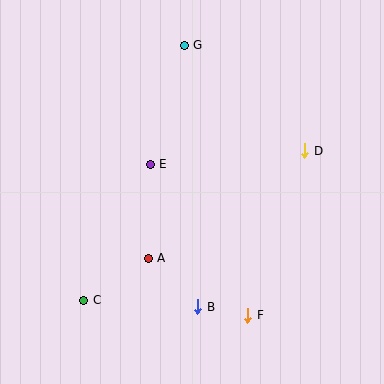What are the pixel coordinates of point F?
Point F is at (248, 315).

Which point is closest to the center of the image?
Point E at (150, 164) is closest to the center.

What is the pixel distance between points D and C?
The distance between D and C is 267 pixels.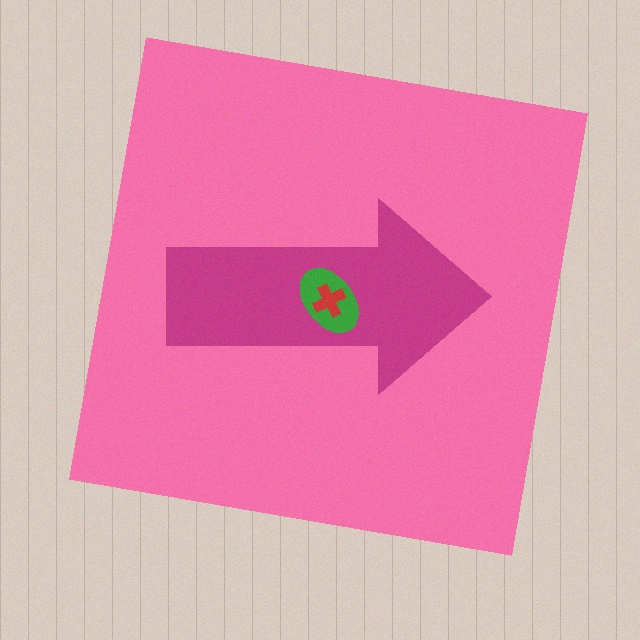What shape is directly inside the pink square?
The magenta arrow.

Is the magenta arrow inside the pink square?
Yes.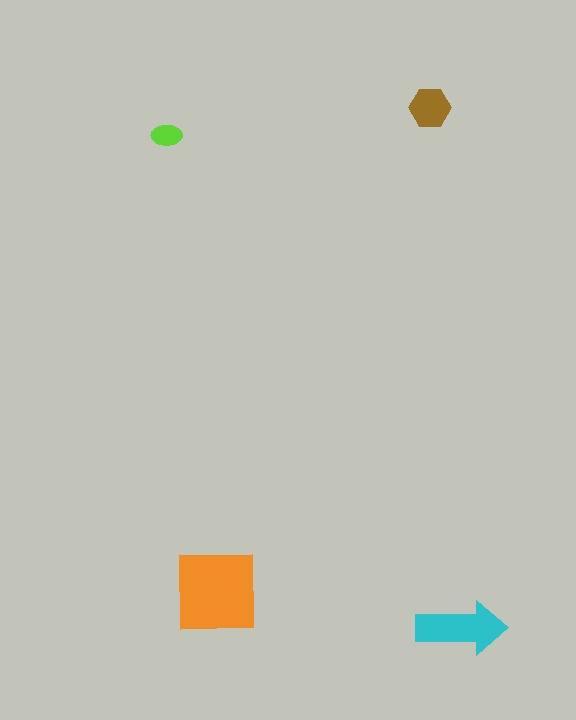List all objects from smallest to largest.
The lime ellipse, the brown hexagon, the cyan arrow, the orange square.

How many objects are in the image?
There are 4 objects in the image.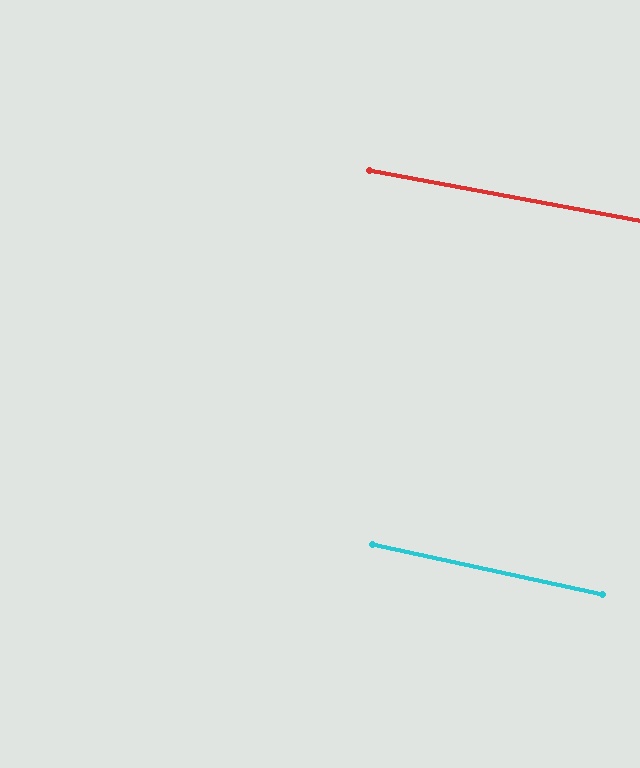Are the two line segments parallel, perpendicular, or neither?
Parallel — their directions differ by only 1.8°.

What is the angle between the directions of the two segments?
Approximately 2 degrees.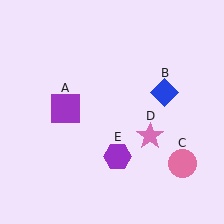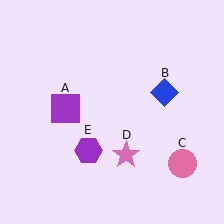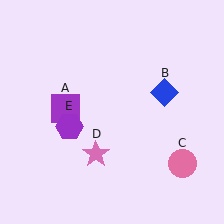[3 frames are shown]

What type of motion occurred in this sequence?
The pink star (object D), purple hexagon (object E) rotated clockwise around the center of the scene.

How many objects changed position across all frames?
2 objects changed position: pink star (object D), purple hexagon (object E).